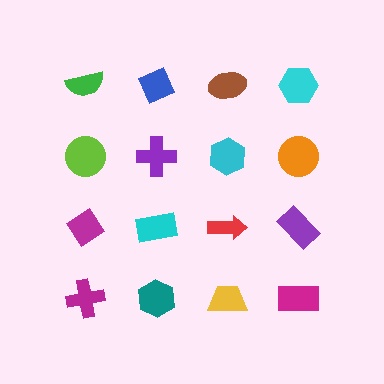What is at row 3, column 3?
A red arrow.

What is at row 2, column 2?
A purple cross.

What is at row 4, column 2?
A teal hexagon.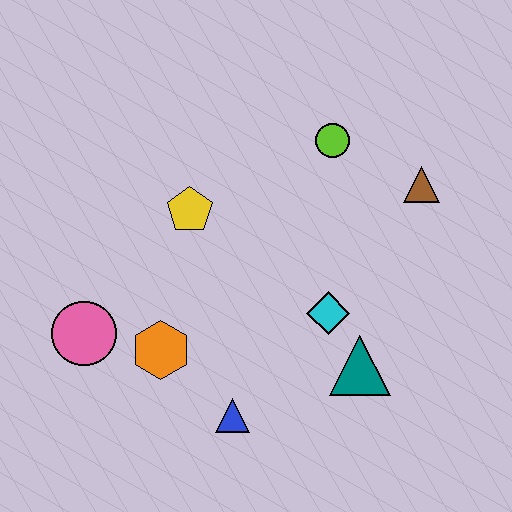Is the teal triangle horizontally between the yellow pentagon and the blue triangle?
No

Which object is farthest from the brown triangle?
The pink circle is farthest from the brown triangle.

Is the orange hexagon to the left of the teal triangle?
Yes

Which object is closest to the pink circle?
The orange hexagon is closest to the pink circle.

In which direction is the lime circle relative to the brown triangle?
The lime circle is to the left of the brown triangle.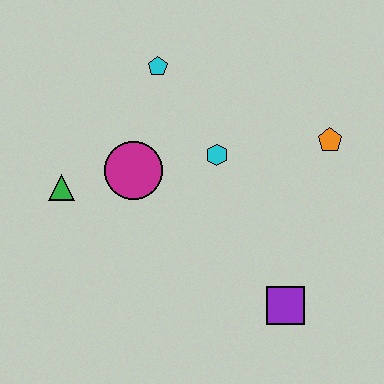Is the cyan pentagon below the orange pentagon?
No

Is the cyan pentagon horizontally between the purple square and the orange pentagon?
No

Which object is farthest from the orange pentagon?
The green triangle is farthest from the orange pentagon.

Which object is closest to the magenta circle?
The green triangle is closest to the magenta circle.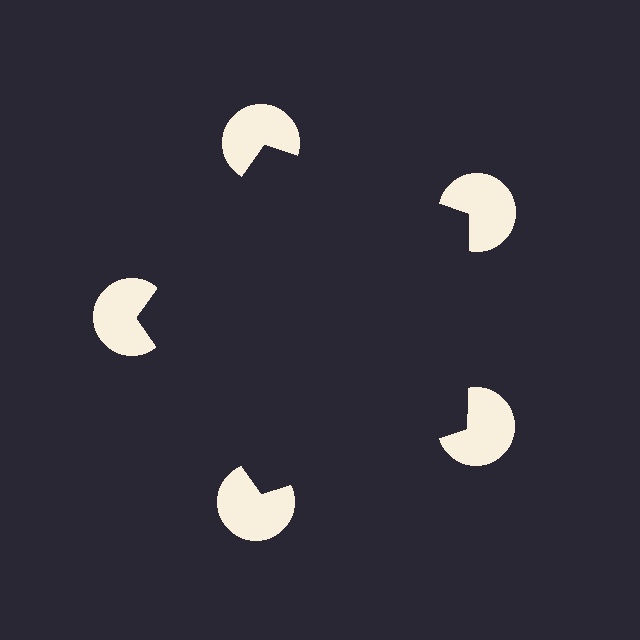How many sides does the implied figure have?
5 sides.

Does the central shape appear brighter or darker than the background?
It typically appears slightly darker than the background, even though no actual brightness change is drawn.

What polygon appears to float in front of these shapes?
An illusory pentagon — its edges are inferred from the aligned wedge cuts in the pac-man discs, not physically drawn.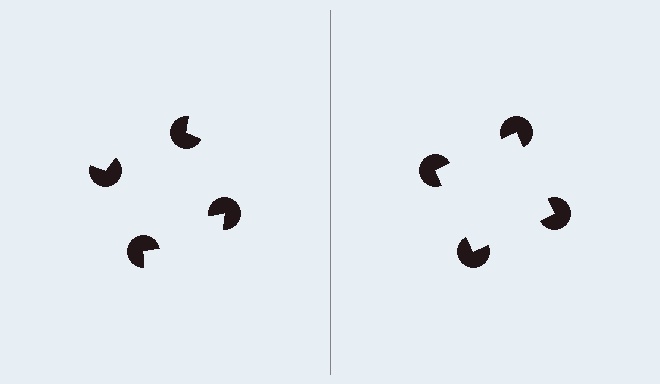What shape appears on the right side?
An illusory square.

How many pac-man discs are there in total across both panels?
8 — 4 on each side.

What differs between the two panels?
The pac-man discs are positioned identically on both sides; only the wedge orientations differ. On the right they align to a square; on the left they are misaligned.